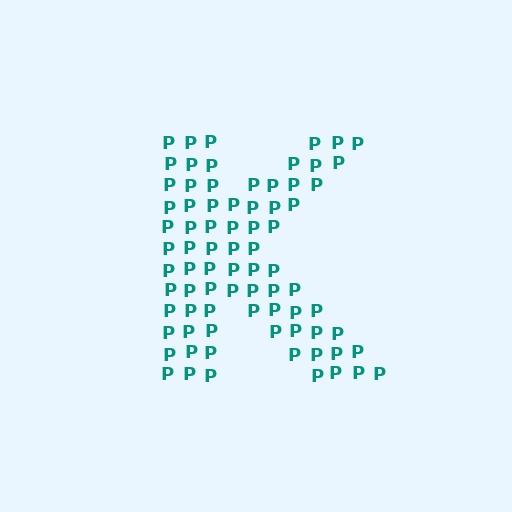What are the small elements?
The small elements are letter P's.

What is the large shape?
The large shape is the letter K.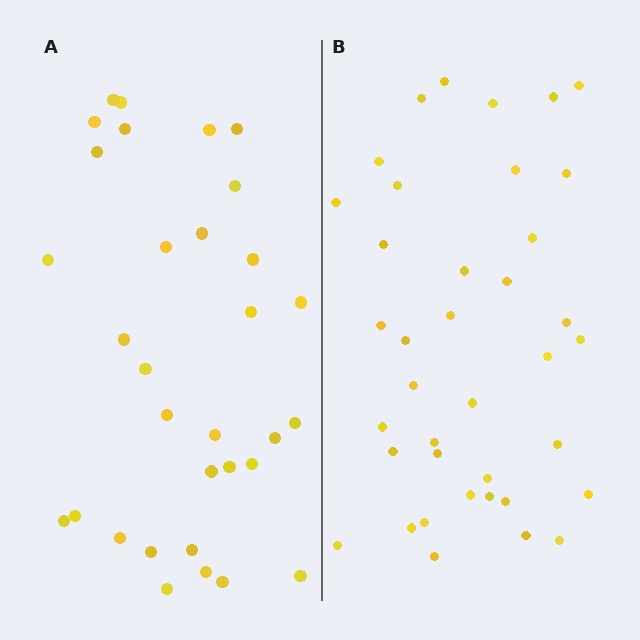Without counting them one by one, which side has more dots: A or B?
Region B (the right region) has more dots.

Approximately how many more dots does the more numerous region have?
Region B has about 6 more dots than region A.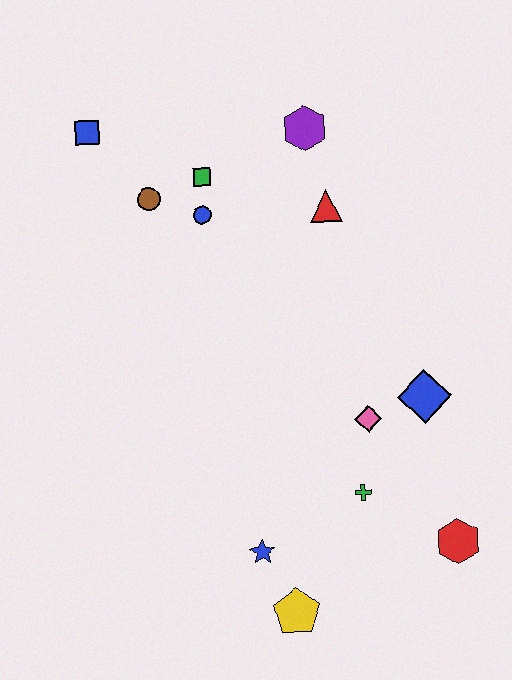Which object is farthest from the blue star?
The blue square is farthest from the blue star.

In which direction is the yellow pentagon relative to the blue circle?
The yellow pentagon is below the blue circle.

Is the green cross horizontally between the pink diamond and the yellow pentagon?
Yes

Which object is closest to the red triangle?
The purple hexagon is closest to the red triangle.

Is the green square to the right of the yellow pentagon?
No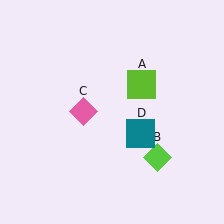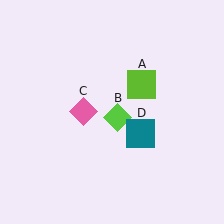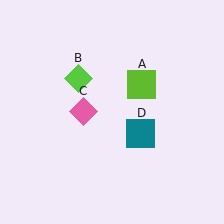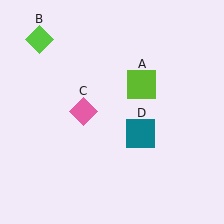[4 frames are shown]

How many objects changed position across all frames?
1 object changed position: lime diamond (object B).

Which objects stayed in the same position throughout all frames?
Lime square (object A) and pink diamond (object C) and teal square (object D) remained stationary.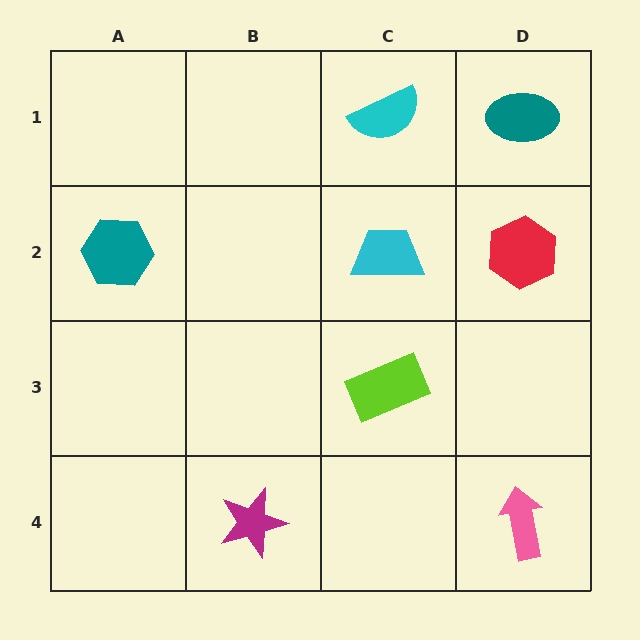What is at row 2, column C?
A cyan trapezoid.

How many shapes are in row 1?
2 shapes.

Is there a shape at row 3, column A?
No, that cell is empty.